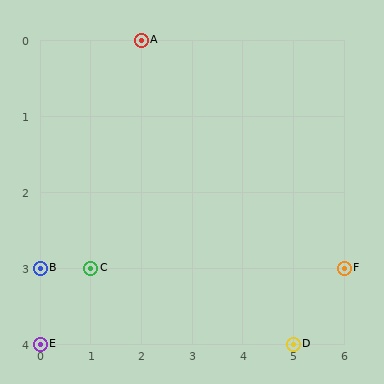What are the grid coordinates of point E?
Point E is at grid coordinates (0, 4).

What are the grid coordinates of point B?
Point B is at grid coordinates (0, 3).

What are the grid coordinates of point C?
Point C is at grid coordinates (1, 3).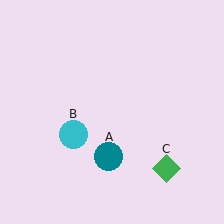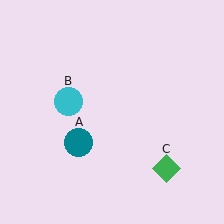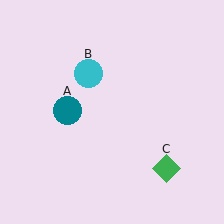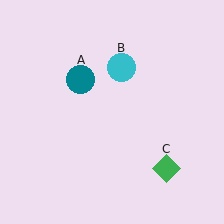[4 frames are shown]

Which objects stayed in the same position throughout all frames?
Green diamond (object C) remained stationary.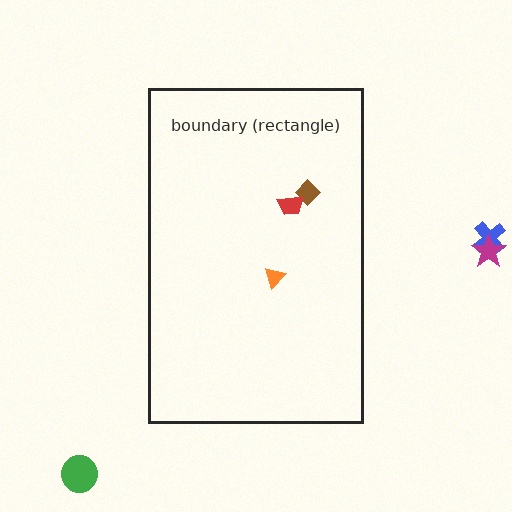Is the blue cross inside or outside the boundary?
Outside.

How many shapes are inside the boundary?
3 inside, 3 outside.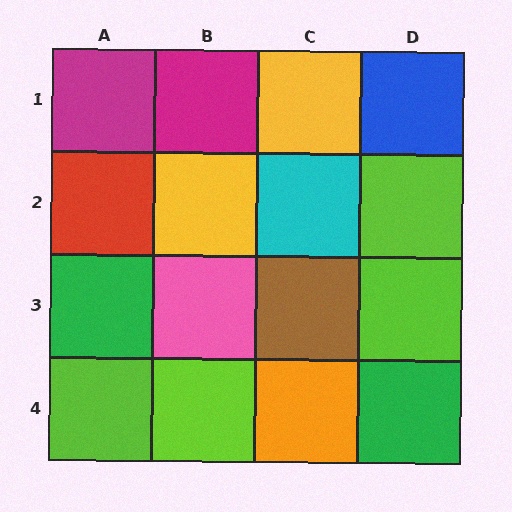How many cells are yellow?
2 cells are yellow.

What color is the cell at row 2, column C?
Cyan.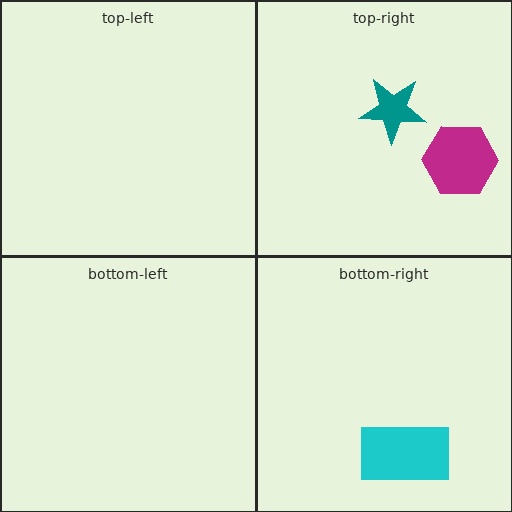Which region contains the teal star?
The top-right region.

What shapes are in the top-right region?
The teal star, the magenta hexagon.